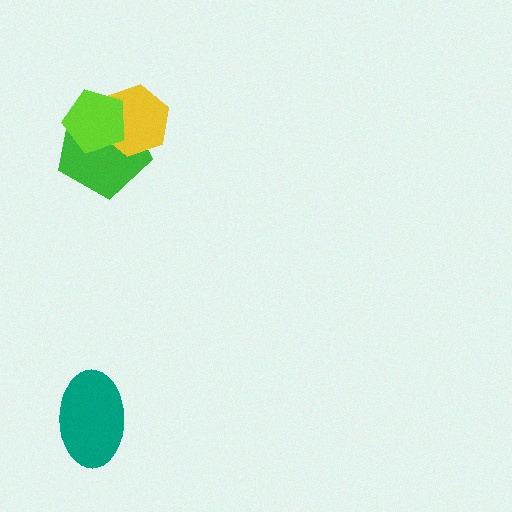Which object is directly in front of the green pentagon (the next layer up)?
The yellow hexagon is directly in front of the green pentagon.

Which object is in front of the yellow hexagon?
The lime pentagon is in front of the yellow hexagon.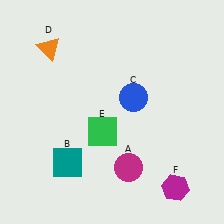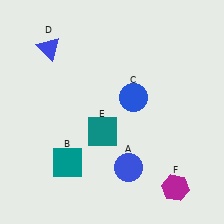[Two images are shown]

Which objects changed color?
A changed from magenta to blue. D changed from orange to blue. E changed from green to teal.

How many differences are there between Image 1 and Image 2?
There are 3 differences between the two images.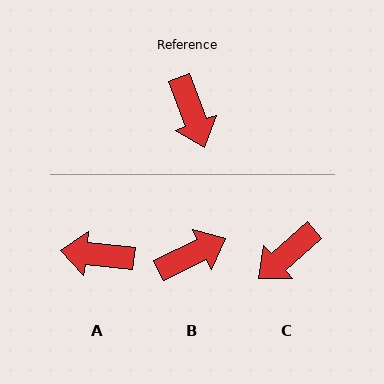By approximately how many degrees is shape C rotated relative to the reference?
Approximately 69 degrees clockwise.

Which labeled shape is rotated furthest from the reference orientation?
A, about 117 degrees away.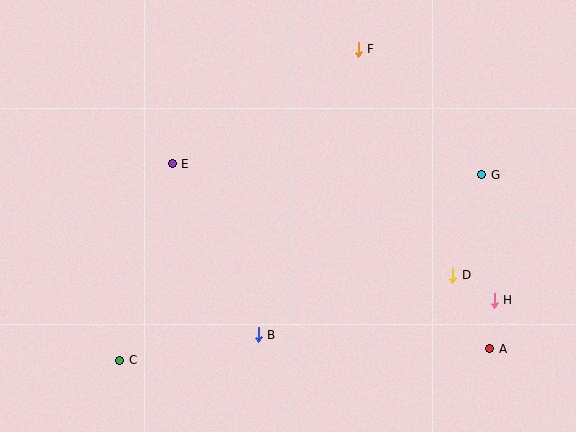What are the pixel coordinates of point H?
Point H is at (494, 300).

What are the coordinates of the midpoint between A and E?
The midpoint between A and E is at (331, 256).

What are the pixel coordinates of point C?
Point C is at (120, 360).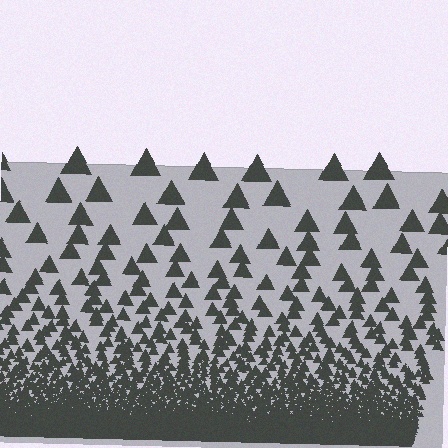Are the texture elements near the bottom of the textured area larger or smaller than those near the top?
Smaller. The gradient is inverted — elements near the bottom are smaller and denser.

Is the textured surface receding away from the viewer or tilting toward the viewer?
The surface appears to tilt toward the viewer. Texture elements get larger and sparser toward the top.